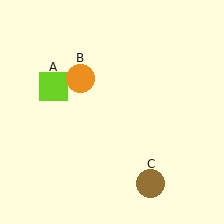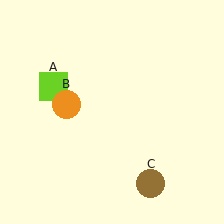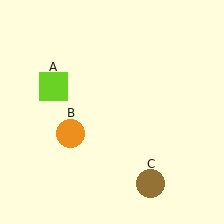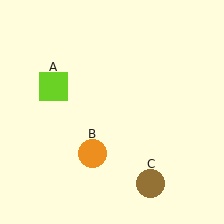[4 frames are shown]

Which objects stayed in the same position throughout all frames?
Lime square (object A) and brown circle (object C) remained stationary.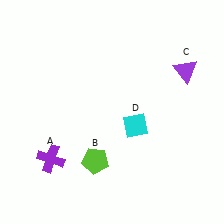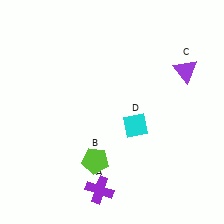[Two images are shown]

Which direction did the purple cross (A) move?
The purple cross (A) moved right.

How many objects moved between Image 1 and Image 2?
1 object moved between the two images.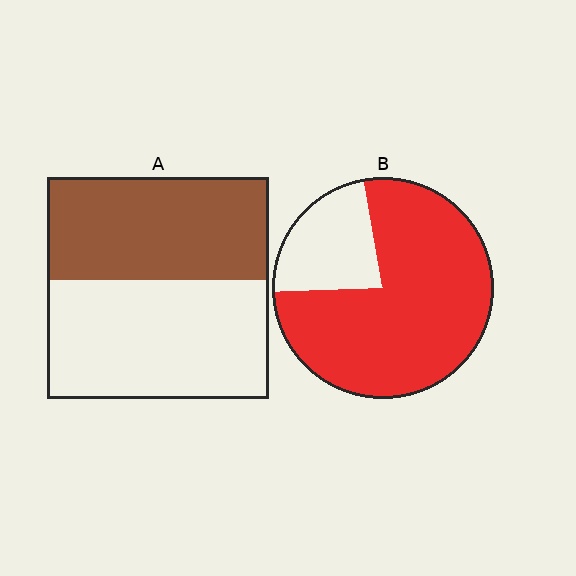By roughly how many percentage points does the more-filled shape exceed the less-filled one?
By roughly 30 percentage points (B over A).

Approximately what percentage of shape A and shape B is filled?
A is approximately 45% and B is approximately 75%.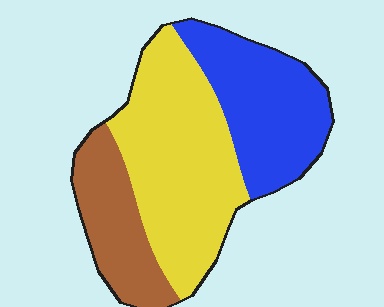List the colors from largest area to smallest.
From largest to smallest: yellow, blue, brown.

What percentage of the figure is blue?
Blue covers about 30% of the figure.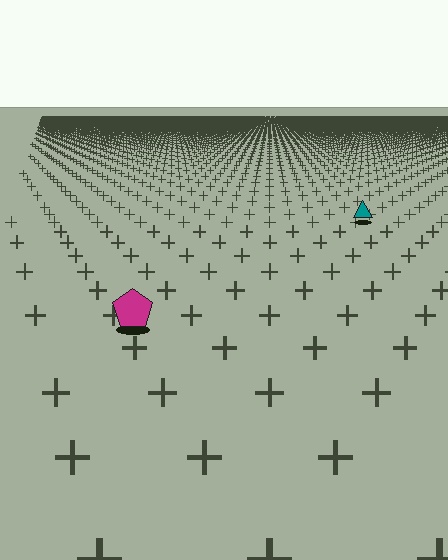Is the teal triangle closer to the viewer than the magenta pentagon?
No. The magenta pentagon is closer — you can tell from the texture gradient: the ground texture is coarser near it.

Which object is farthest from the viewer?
The teal triangle is farthest from the viewer. It appears smaller and the ground texture around it is denser.